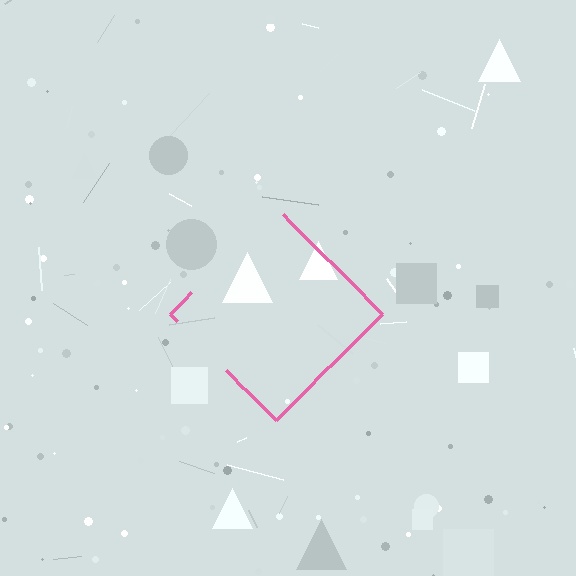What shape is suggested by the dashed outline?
The dashed outline suggests a diamond.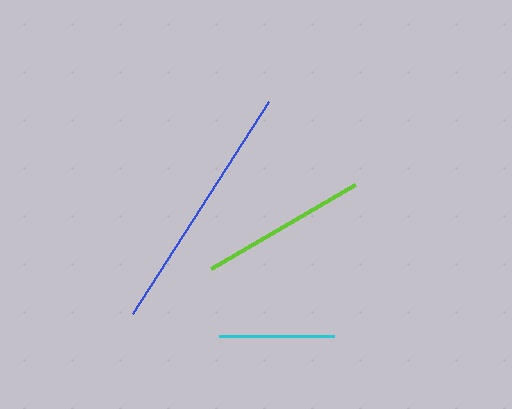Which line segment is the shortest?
The cyan line is the shortest at approximately 116 pixels.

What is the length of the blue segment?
The blue segment is approximately 251 pixels long.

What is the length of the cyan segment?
The cyan segment is approximately 116 pixels long.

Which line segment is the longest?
The blue line is the longest at approximately 251 pixels.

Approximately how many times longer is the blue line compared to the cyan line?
The blue line is approximately 2.2 times the length of the cyan line.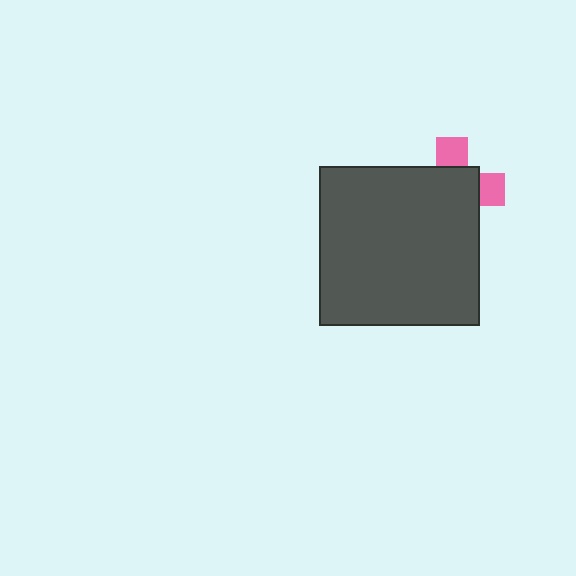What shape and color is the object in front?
The object in front is a dark gray square.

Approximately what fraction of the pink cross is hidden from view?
Roughly 70% of the pink cross is hidden behind the dark gray square.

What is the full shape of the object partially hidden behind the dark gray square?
The partially hidden object is a pink cross.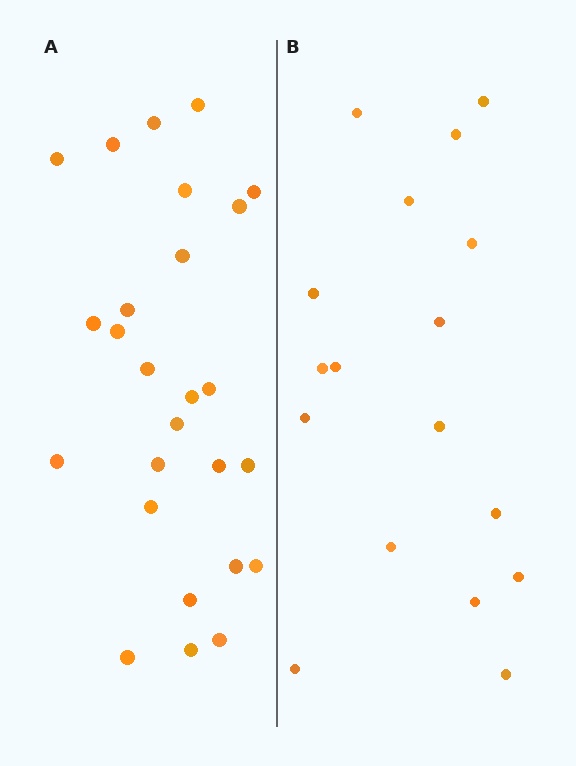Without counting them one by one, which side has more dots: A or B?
Region A (the left region) has more dots.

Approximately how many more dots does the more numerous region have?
Region A has roughly 8 or so more dots than region B.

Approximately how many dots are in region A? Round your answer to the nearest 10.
About 30 dots. (The exact count is 26, which rounds to 30.)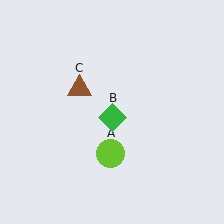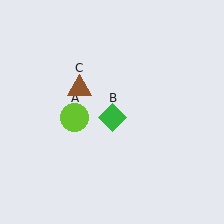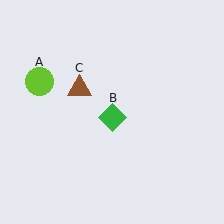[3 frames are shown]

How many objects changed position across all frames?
1 object changed position: lime circle (object A).